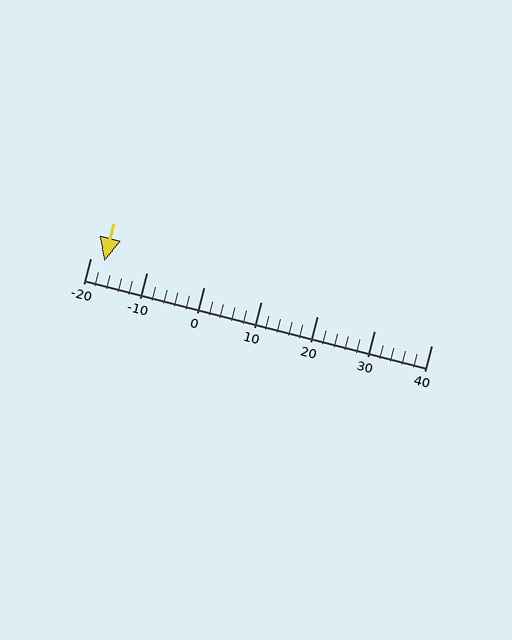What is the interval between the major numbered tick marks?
The major tick marks are spaced 10 units apart.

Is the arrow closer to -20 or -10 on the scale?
The arrow is closer to -20.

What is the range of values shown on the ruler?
The ruler shows values from -20 to 40.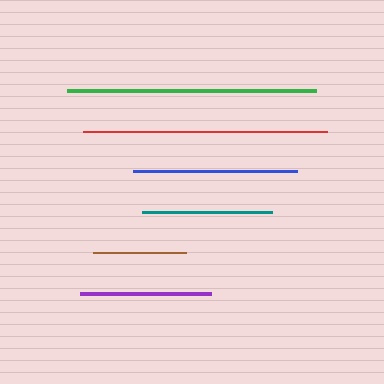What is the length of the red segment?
The red segment is approximately 244 pixels long.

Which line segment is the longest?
The green line is the longest at approximately 249 pixels.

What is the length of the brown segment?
The brown segment is approximately 94 pixels long.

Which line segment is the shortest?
The brown line is the shortest at approximately 94 pixels.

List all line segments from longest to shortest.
From longest to shortest: green, red, blue, purple, teal, brown.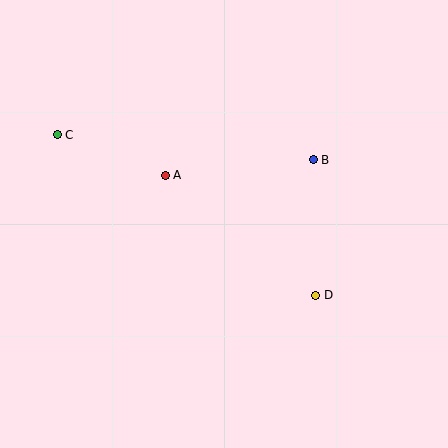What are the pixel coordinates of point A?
Point A is at (165, 175).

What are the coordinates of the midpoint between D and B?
The midpoint between D and B is at (315, 228).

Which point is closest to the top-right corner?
Point B is closest to the top-right corner.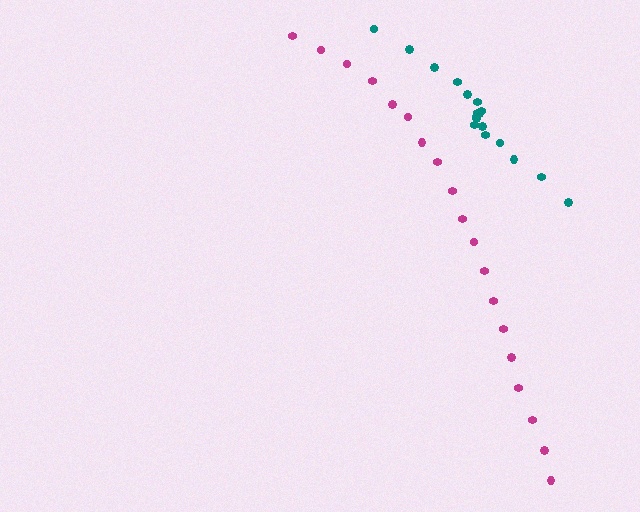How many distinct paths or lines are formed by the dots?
There are 2 distinct paths.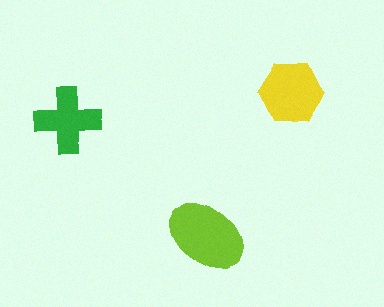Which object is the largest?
The lime ellipse.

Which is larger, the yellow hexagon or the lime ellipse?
The lime ellipse.